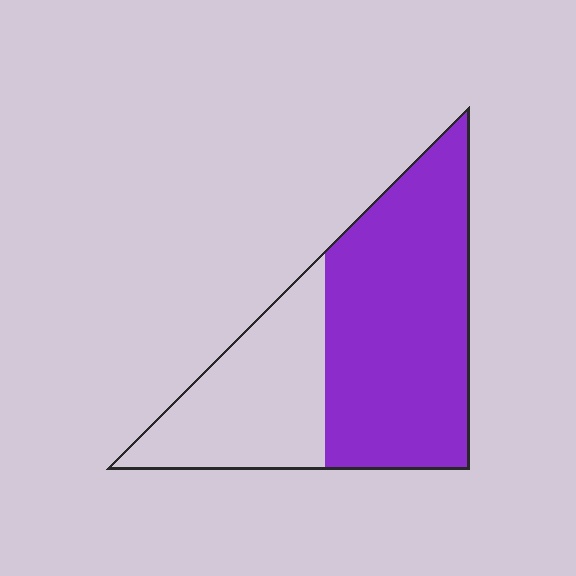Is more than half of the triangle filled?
Yes.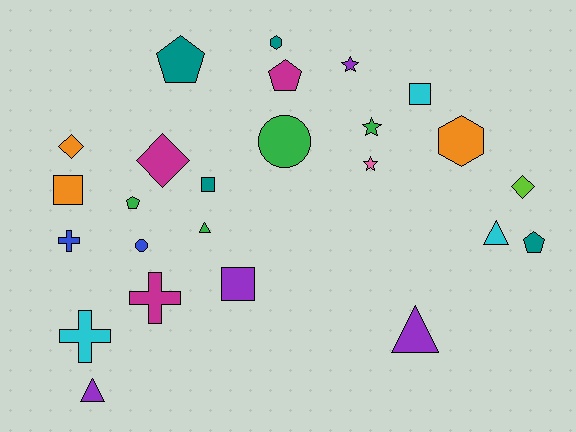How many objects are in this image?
There are 25 objects.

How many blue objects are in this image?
There are 2 blue objects.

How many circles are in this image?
There are 2 circles.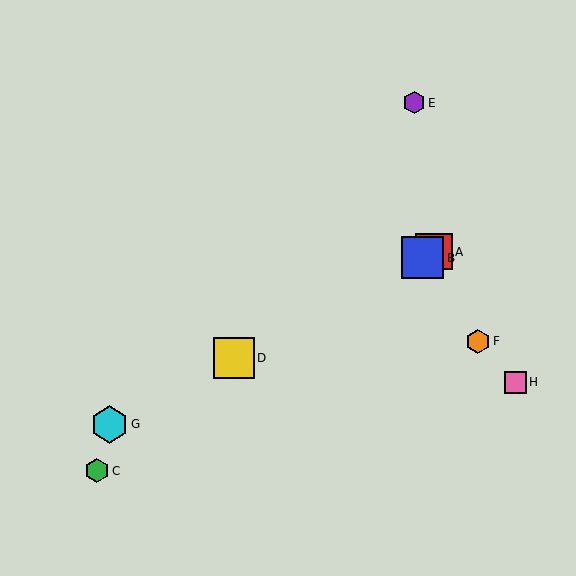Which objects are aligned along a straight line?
Objects A, B, D, G are aligned along a straight line.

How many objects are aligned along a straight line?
4 objects (A, B, D, G) are aligned along a straight line.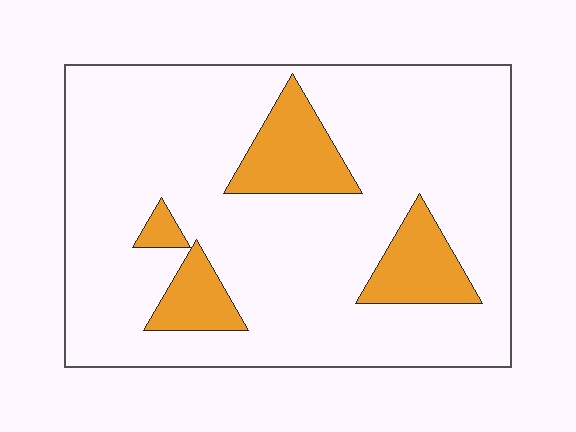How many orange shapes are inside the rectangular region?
4.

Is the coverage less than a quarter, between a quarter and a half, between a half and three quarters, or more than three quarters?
Less than a quarter.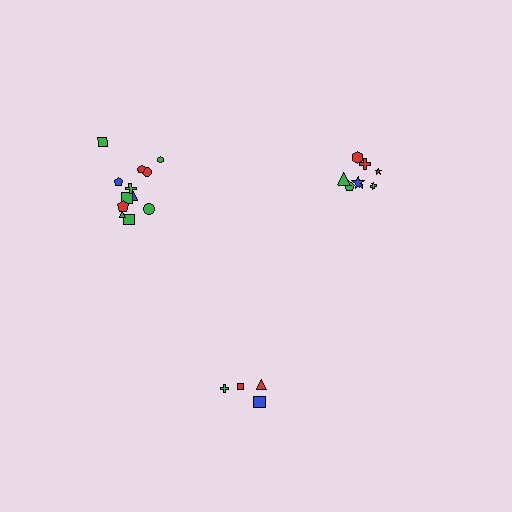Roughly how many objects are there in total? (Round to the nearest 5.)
Roughly 25 objects in total.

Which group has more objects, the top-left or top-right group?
The top-left group.